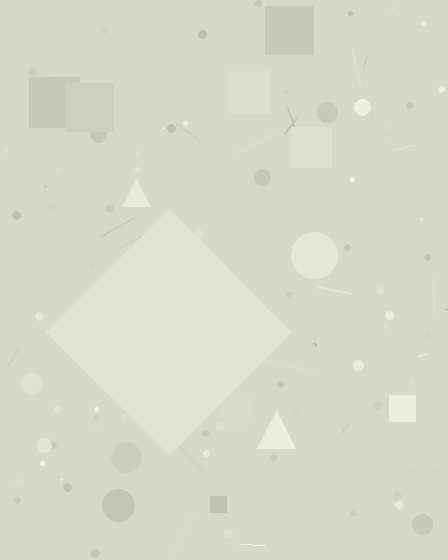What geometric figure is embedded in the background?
A diamond is embedded in the background.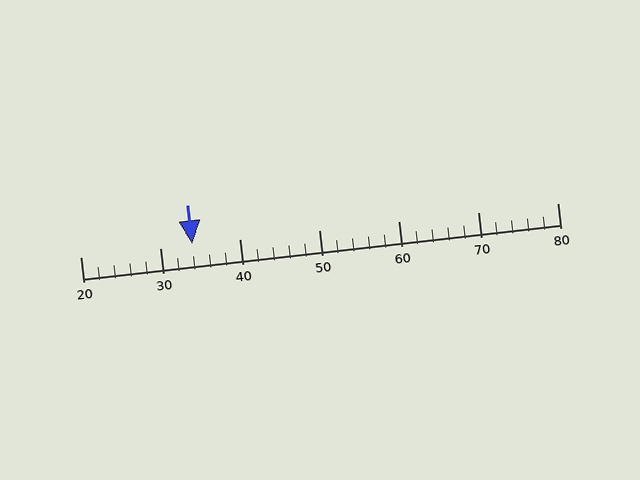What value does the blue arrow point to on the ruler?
The blue arrow points to approximately 34.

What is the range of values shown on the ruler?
The ruler shows values from 20 to 80.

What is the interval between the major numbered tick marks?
The major tick marks are spaced 10 units apart.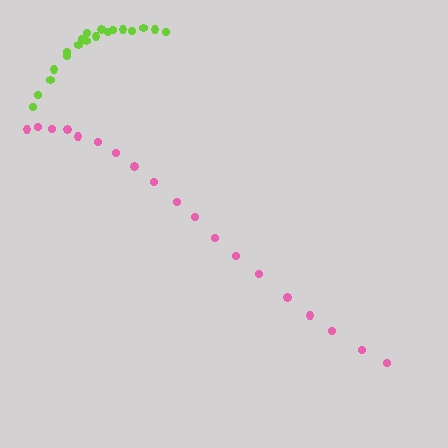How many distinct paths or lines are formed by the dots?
There are 2 distinct paths.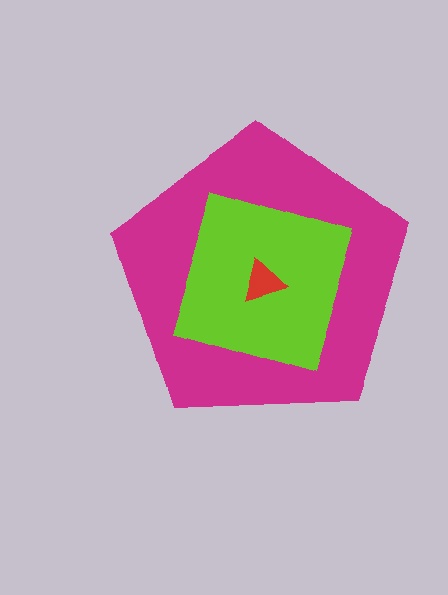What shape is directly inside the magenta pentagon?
The lime diamond.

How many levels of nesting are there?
3.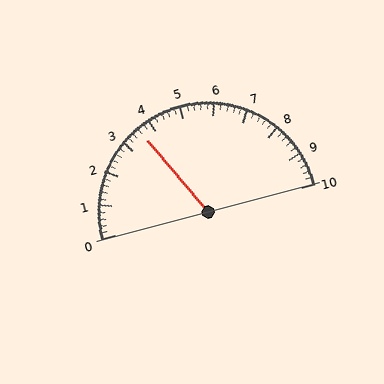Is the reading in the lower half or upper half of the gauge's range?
The reading is in the lower half of the range (0 to 10).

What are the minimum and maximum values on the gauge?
The gauge ranges from 0 to 10.